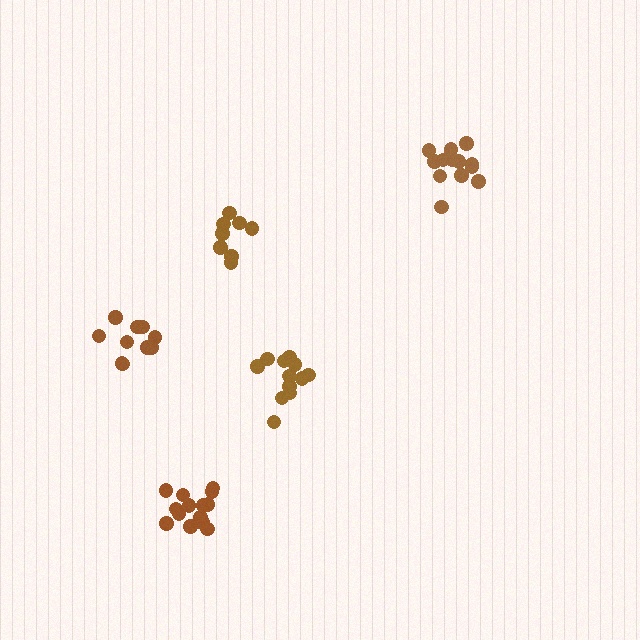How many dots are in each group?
Group 1: 12 dots, Group 2: 14 dots, Group 3: 8 dots, Group 4: 10 dots, Group 5: 14 dots (58 total).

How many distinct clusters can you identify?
There are 5 distinct clusters.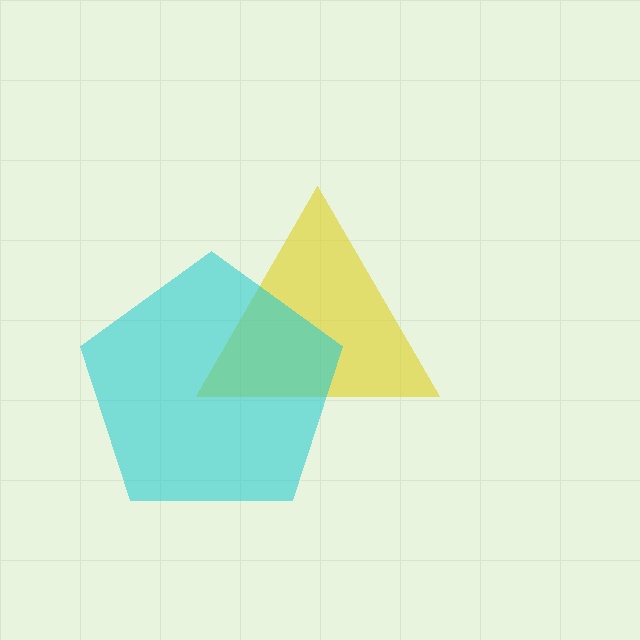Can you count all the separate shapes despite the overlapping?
Yes, there are 2 separate shapes.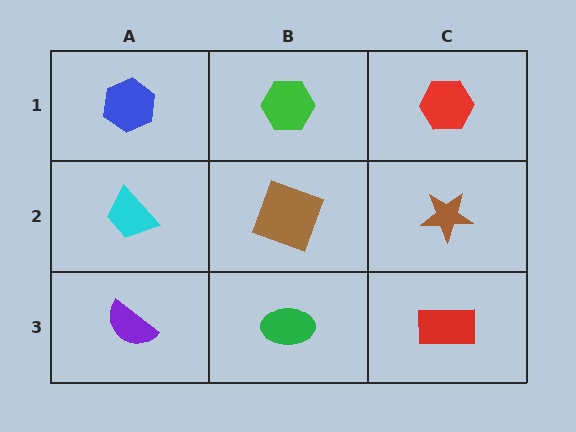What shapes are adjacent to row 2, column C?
A red hexagon (row 1, column C), a red rectangle (row 3, column C), a brown square (row 2, column B).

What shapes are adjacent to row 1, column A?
A cyan trapezoid (row 2, column A), a green hexagon (row 1, column B).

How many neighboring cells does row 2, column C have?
3.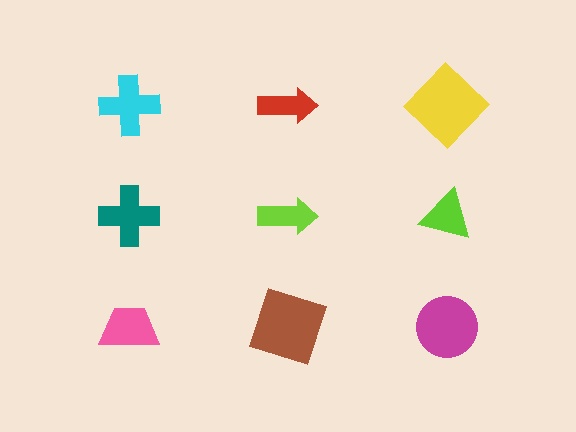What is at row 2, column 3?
A lime triangle.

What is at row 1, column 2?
A red arrow.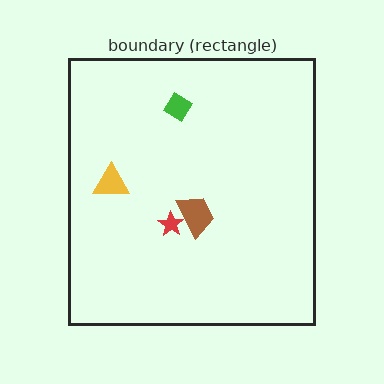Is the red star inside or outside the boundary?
Inside.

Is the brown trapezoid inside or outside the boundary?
Inside.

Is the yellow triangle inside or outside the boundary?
Inside.